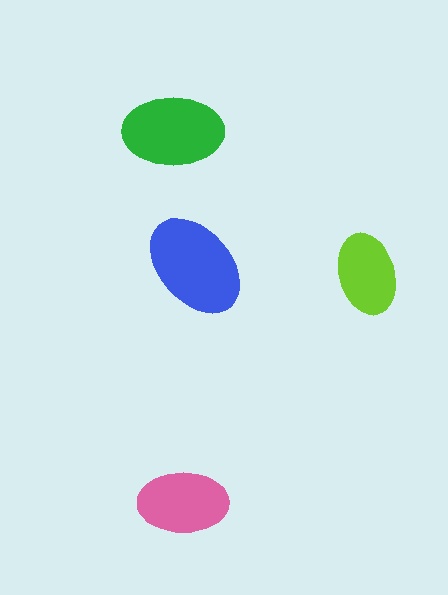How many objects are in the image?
There are 4 objects in the image.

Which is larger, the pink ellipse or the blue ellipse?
The blue one.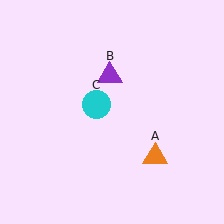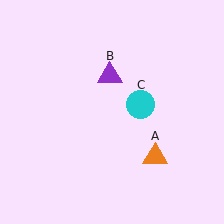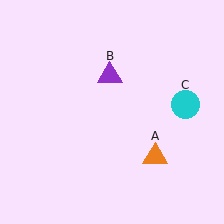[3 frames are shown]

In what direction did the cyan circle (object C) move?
The cyan circle (object C) moved right.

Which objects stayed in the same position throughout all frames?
Orange triangle (object A) and purple triangle (object B) remained stationary.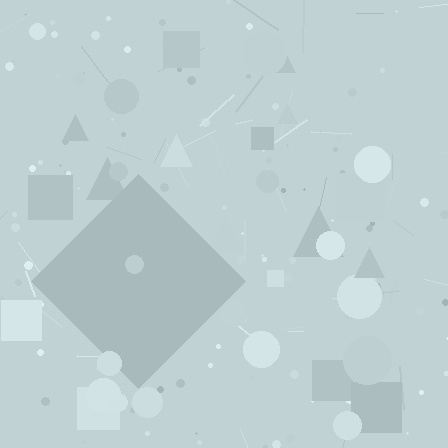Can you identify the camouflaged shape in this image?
The camouflaged shape is a diamond.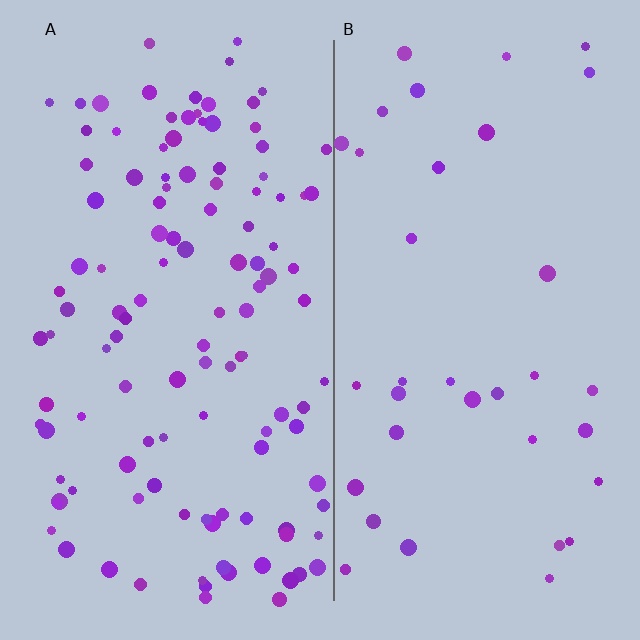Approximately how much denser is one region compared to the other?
Approximately 3.3× — region A over region B.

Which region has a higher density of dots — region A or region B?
A (the left).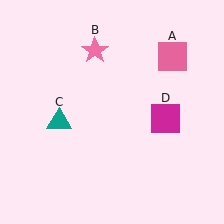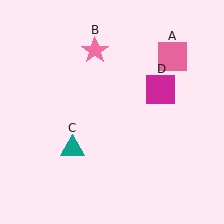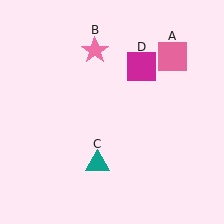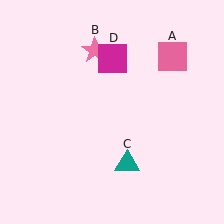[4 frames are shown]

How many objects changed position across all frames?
2 objects changed position: teal triangle (object C), magenta square (object D).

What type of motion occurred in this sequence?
The teal triangle (object C), magenta square (object D) rotated counterclockwise around the center of the scene.